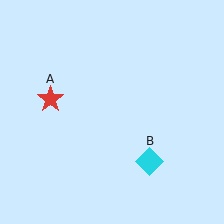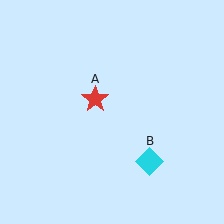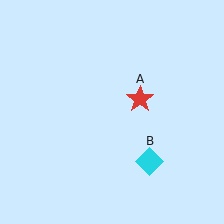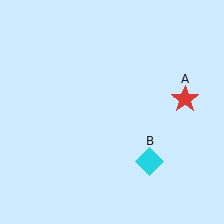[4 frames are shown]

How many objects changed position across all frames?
1 object changed position: red star (object A).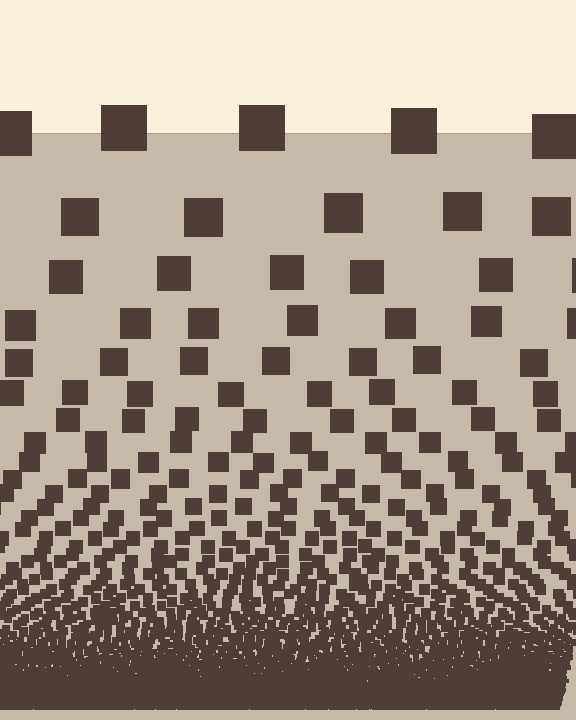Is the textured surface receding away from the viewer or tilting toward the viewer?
The surface appears to tilt toward the viewer. Texture elements get larger and sparser toward the top.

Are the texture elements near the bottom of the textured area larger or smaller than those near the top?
Smaller. The gradient is inverted — elements near the bottom are smaller and denser.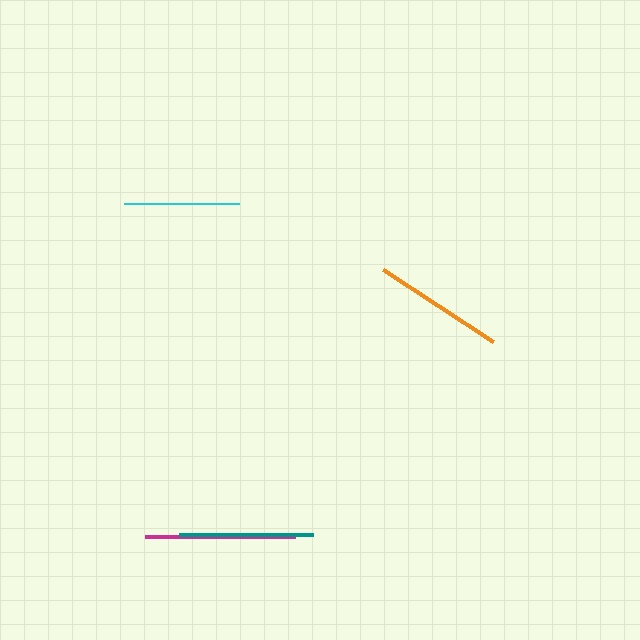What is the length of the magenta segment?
The magenta segment is approximately 150 pixels long.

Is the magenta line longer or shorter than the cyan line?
The magenta line is longer than the cyan line.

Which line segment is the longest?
The magenta line is the longest at approximately 150 pixels.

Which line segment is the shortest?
The cyan line is the shortest at approximately 114 pixels.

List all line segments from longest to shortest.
From longest to shortest: magenta, teal, orange, cyan.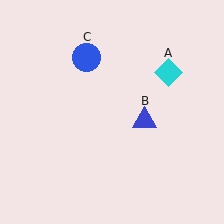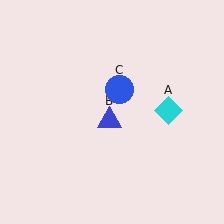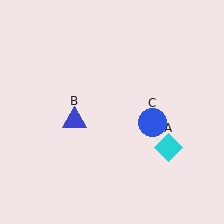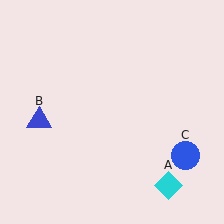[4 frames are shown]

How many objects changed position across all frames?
3 objects changed position: cyan diamond (object A), blue triangle (object B), blue circle (object C).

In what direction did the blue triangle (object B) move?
The blue triangle (object B) moved left.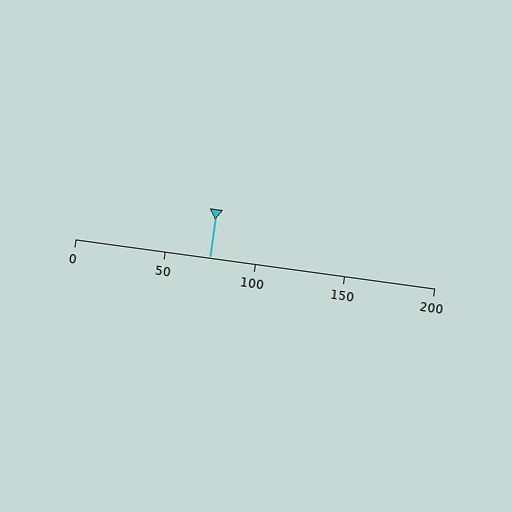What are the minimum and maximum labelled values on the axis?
The axis runs from 0 to 200.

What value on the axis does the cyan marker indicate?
The marker indicates approximately 75.